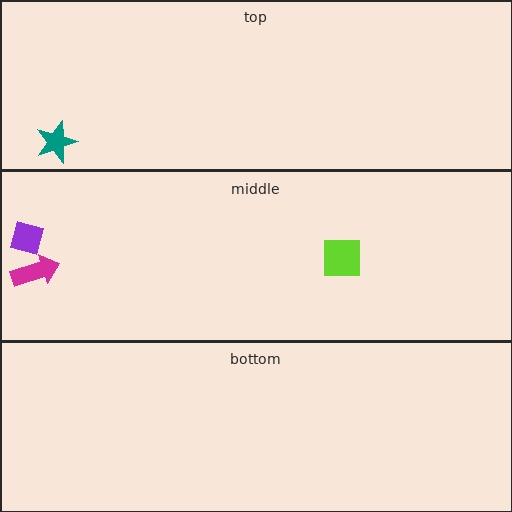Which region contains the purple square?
The middle region.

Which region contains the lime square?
The middle region.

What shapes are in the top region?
The teal star.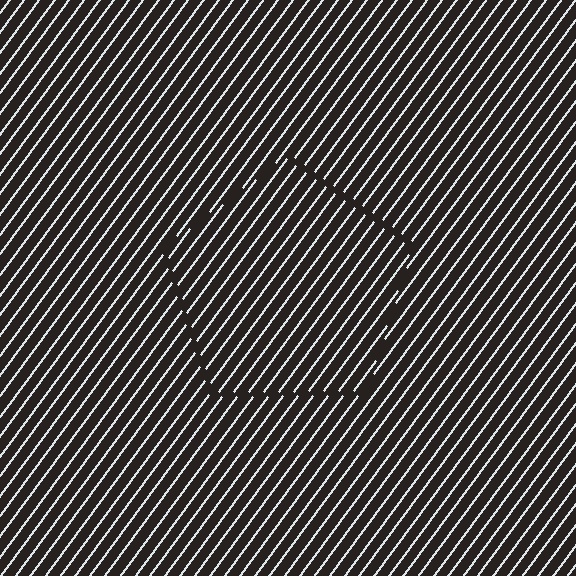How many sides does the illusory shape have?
5 sides — the line-ends trace a pentagon.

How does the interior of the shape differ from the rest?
The interior of the shape contains the same grating, shifted by half a period — the contour is defined by the phase discontinuity where line-ends from the inner and outer gratings abut.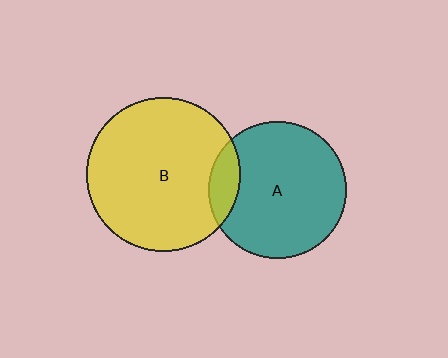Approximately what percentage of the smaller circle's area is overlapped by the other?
Approximately 15%.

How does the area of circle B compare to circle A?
Approximately 1.3 times.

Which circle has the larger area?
Circle B (yellow).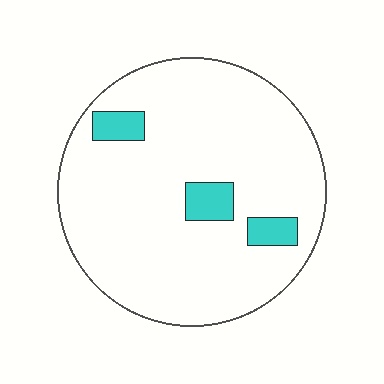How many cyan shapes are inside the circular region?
3.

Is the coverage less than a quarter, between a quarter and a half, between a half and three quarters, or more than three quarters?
Less than a quarter.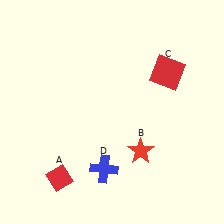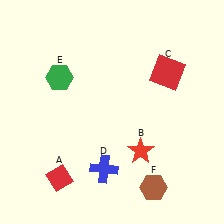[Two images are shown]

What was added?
A green hexagon (E), a brown hexagon (F) were added in Image 2.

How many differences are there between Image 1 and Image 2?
There are 2 differences between the two images.